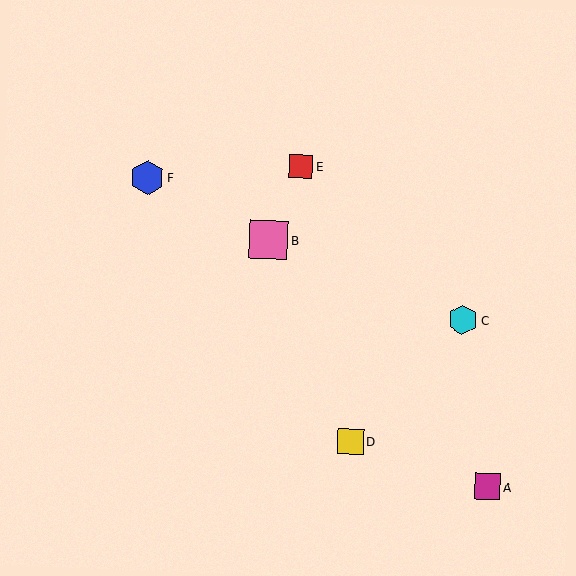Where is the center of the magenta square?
The center of the magenta square is at (488, 487).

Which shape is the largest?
The pink square (labeled B) is the largest.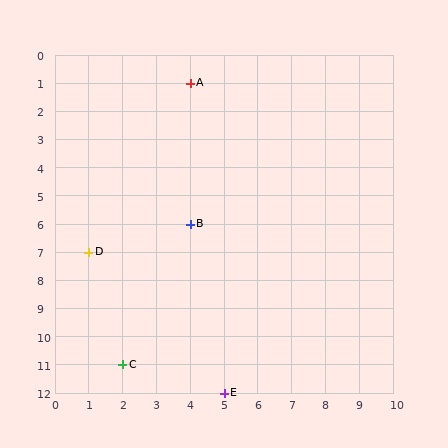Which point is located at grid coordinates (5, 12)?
Point E is at (5, 12).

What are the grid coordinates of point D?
Point D is at grid coordinates (1, 7).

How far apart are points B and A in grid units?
Points B and A are 5 rows apart.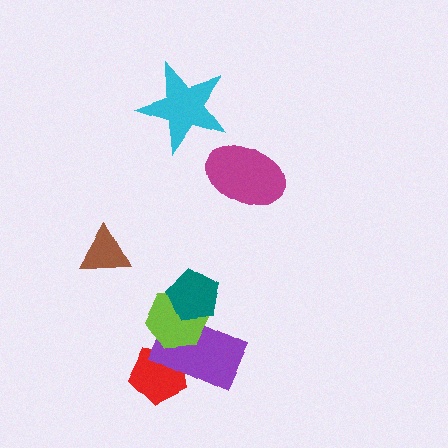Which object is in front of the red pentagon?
The purple rectangle is in front of the red pentagon.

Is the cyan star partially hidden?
No, no other shape covers it.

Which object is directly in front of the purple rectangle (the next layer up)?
The lime hexagon is directly in front of the purple rectangle.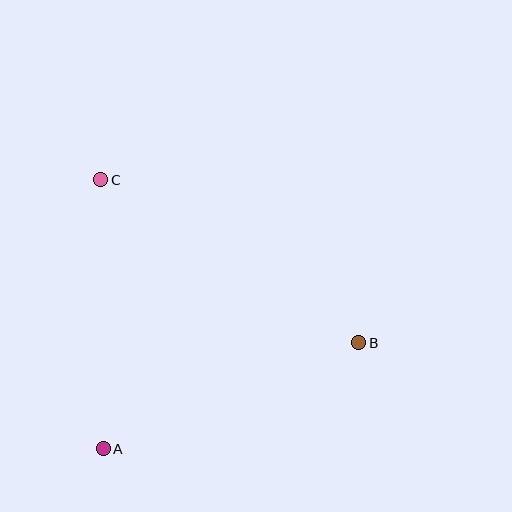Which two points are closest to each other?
Points A and C are closest to each other.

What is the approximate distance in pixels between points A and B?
The distance between A and B is approximately 277 pixels.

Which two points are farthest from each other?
Points B and C are farthest from each other.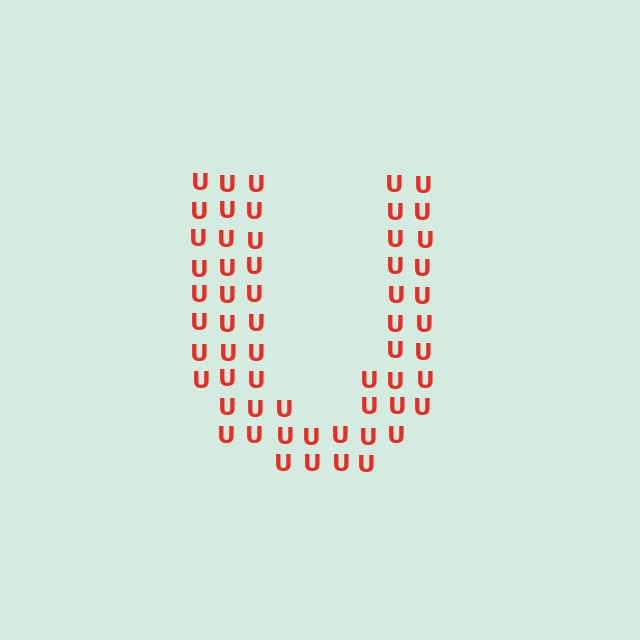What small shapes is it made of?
It is made of small letter U's.